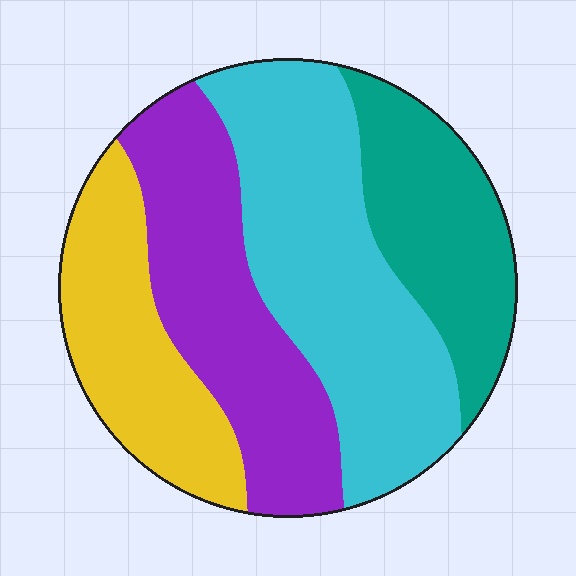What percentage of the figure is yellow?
Yellow takes up less than a quarter of the figure.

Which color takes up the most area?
Cyan, at roughly 35%.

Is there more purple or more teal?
Purple.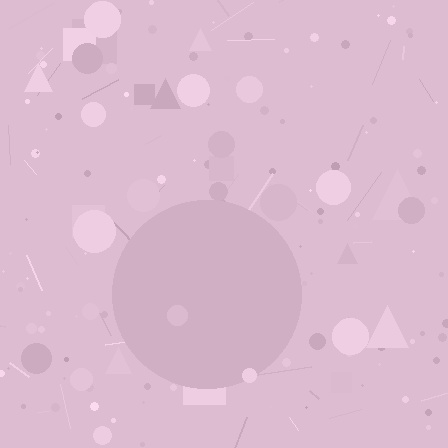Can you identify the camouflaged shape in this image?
The camouflaged shape is a circle.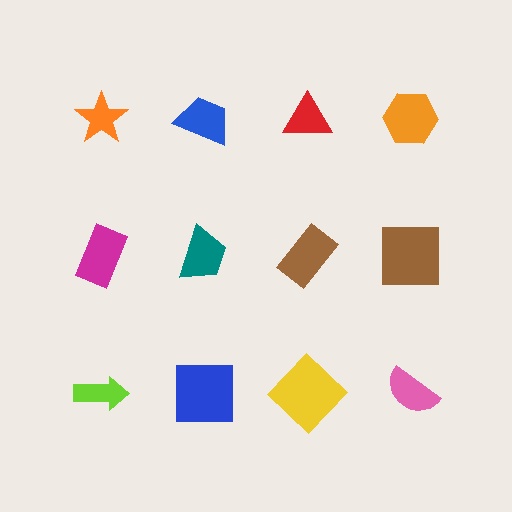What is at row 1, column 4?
An orange hexagon.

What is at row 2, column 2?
A teal trapezoid.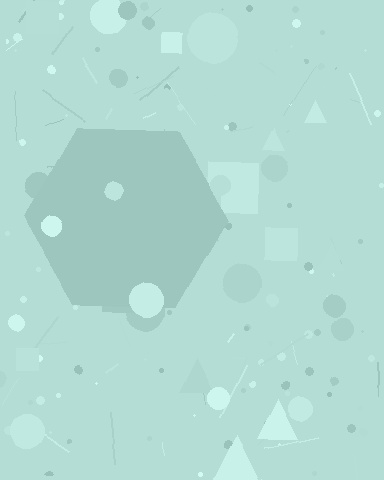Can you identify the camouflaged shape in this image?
The camouflaged shape is a hexagon.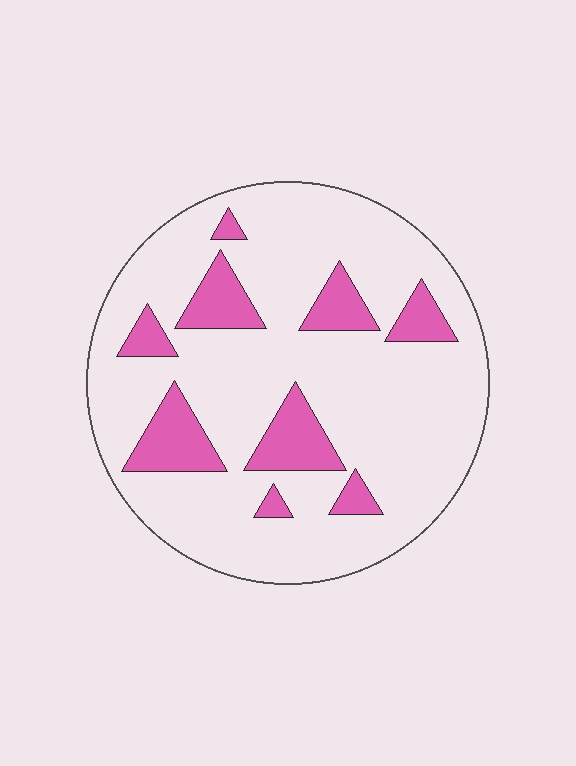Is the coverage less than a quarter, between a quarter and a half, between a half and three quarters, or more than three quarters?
Less than a quarter.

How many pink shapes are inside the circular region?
9.